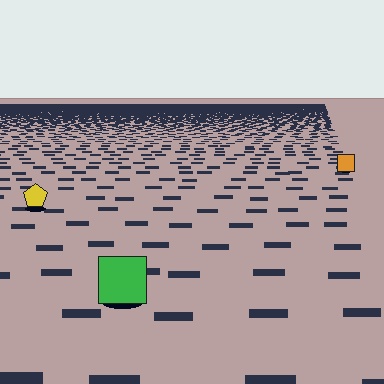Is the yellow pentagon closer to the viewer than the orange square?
Yes. The yellow pentagon is closer — you can tell from the texture gradient: the ground texture is coarser near it.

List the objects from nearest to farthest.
From nearest to farthest: the green square, the yellow pentagon, the orange square.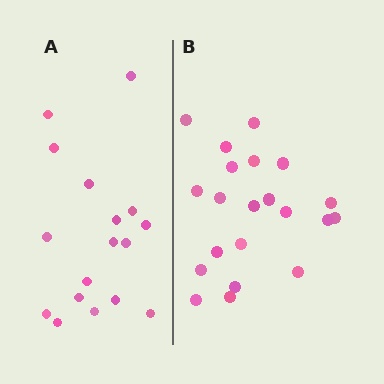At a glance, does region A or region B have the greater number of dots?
Region B (the right region) has more dots.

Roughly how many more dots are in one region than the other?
Region B has about 4 more dots than region A.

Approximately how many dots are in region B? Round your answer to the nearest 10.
About 20 dots. (The exact count is 21, which rounds to 20.)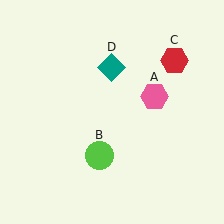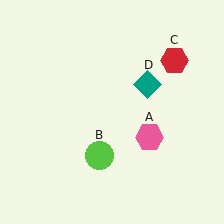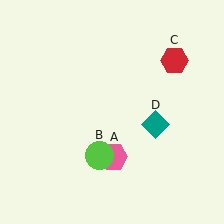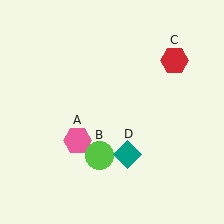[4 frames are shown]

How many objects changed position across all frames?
2 objects changed position: pink hexagon (object A), teal diamond (object D).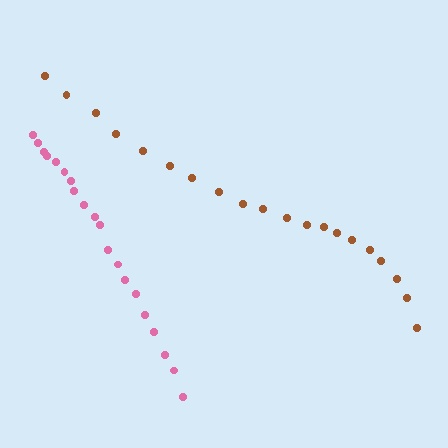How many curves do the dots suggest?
There are 2 distinct paths.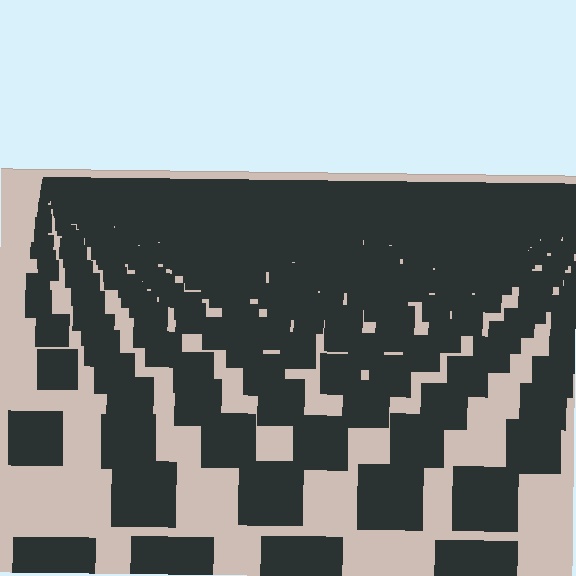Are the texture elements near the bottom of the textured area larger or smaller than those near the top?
Larger. Near the bottom, elements are closer to the viewer and appear at a bigger on-screen size.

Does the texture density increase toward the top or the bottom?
Density increases toward the top.